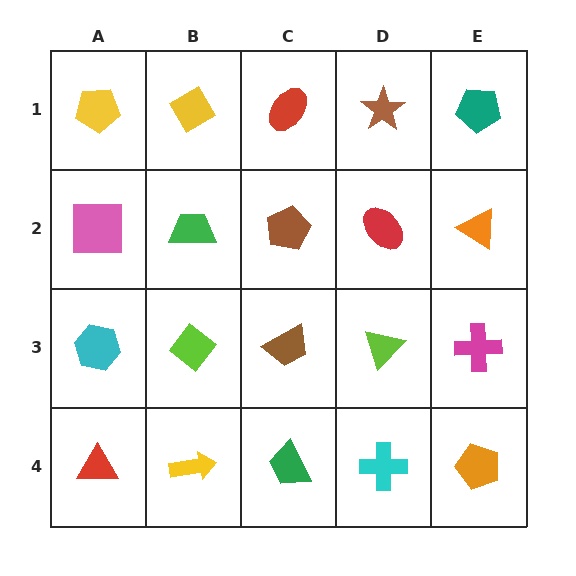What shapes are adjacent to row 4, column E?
A magenta cross (row 3, column E), a cyan cross (row 4, column D).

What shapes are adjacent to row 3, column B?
A green trapezoid (row 2, column B), a yellow arrow (row 4, column B), a cyan hexagon (row 3, column A), a brown trapezoid (row 3, column C).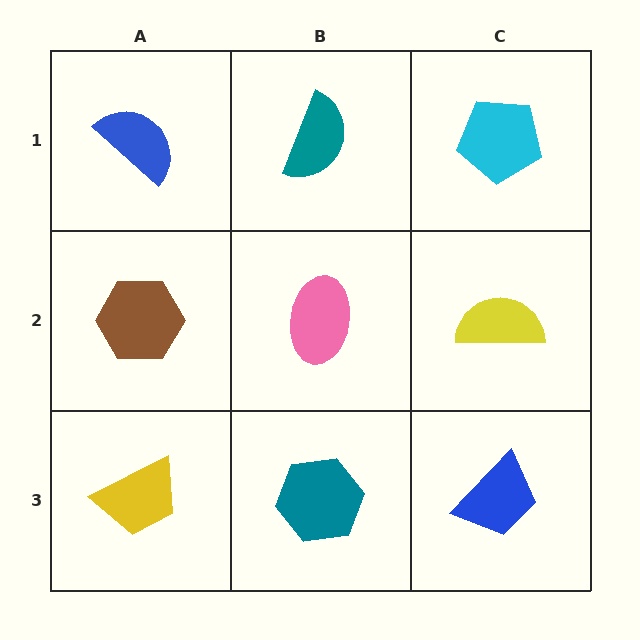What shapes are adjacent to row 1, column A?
A brown hexagon (row 2, column A), a teal semicircle (row 1, column B).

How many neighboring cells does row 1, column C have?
2.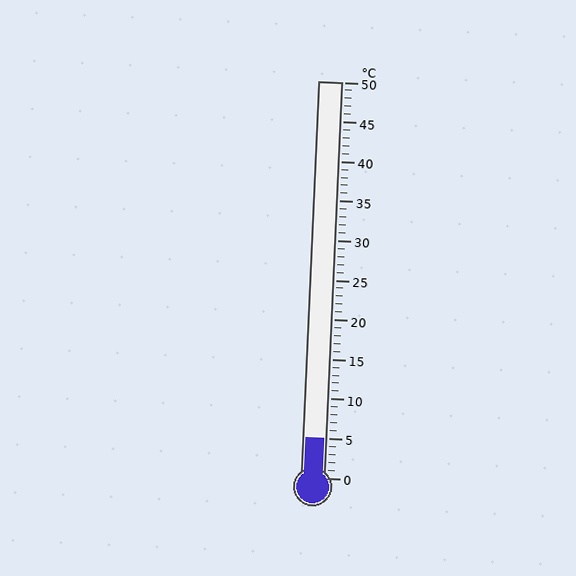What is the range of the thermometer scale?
The thermometer scale ranges from 0°C to 50°C.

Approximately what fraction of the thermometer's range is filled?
The thermometer is filled to approximately 10% of its range.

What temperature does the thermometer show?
The thermometer shows approximately 5°C.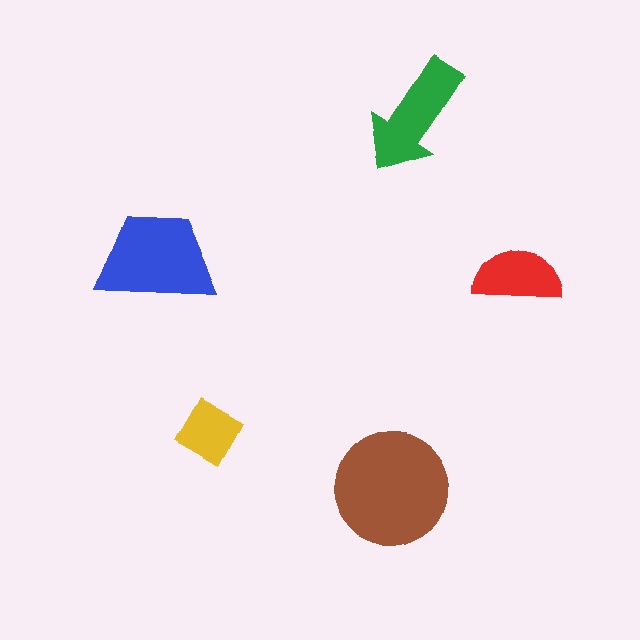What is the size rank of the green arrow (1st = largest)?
3rd.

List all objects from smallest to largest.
The yellow diamond, the red semicircle, the green arrow, the blue trapezoid, the brown circle.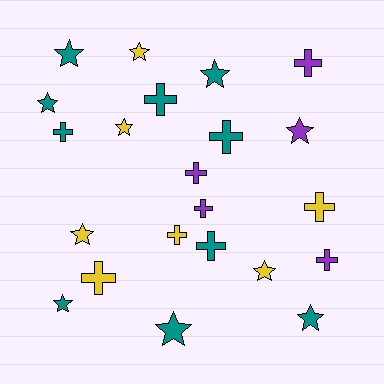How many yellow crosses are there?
There are 3 yellow crosses.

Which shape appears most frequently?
Cross, with 11 objects.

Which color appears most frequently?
Teal, with 10 objects.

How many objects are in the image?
There are 22 objects.